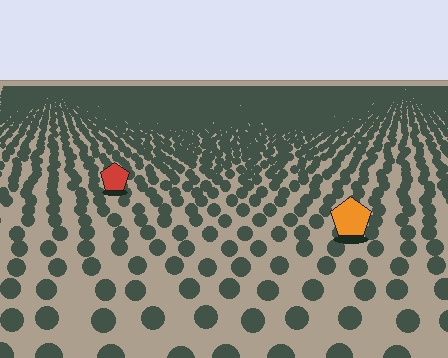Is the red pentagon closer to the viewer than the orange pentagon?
No. The orange pentagon is closer — you can tell from the texture gradient: the ground texture is coarser near it.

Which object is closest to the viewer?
The orange pentagon is closest. The texture marks near it are larger and more spread out.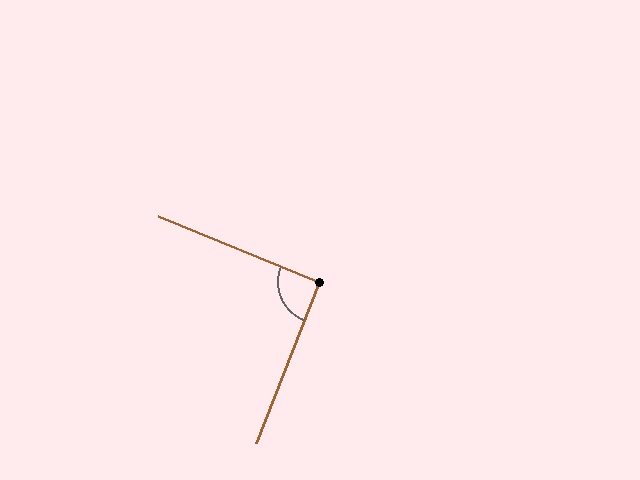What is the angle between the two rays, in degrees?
Approximately 91 degrees.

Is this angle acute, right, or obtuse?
It is approximately a right angle.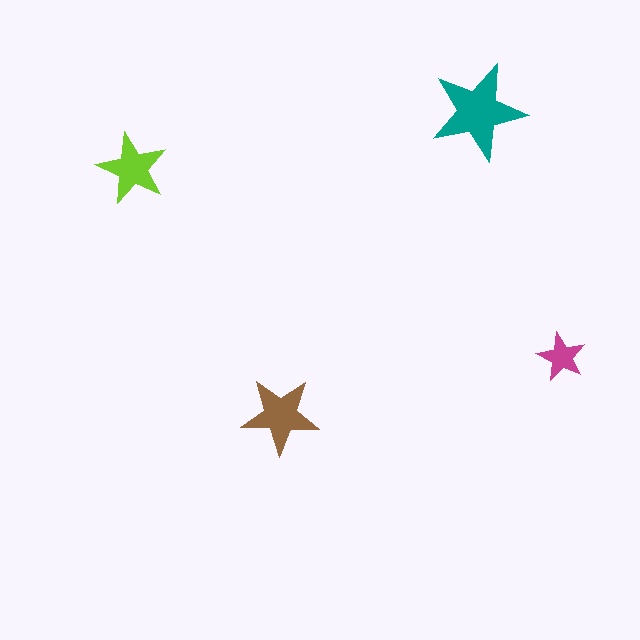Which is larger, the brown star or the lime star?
The brown one.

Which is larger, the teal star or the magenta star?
The teal one.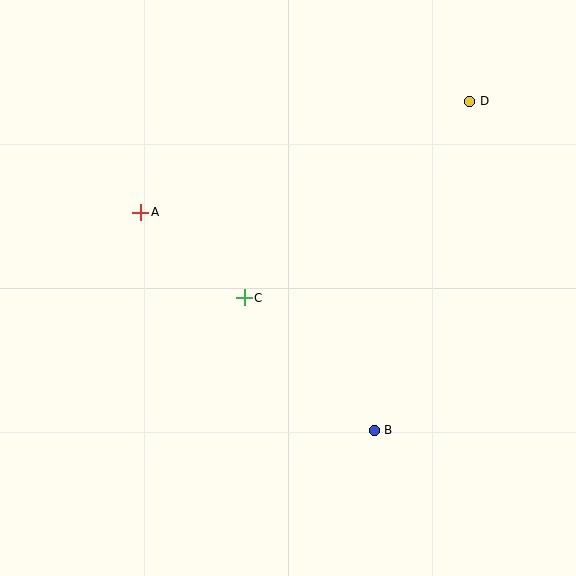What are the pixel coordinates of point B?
Point B is at (374, 430).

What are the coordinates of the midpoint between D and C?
The midpoint between D and C is at (357, 199).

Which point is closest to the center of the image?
Point C at (244, 298) is closest to the center.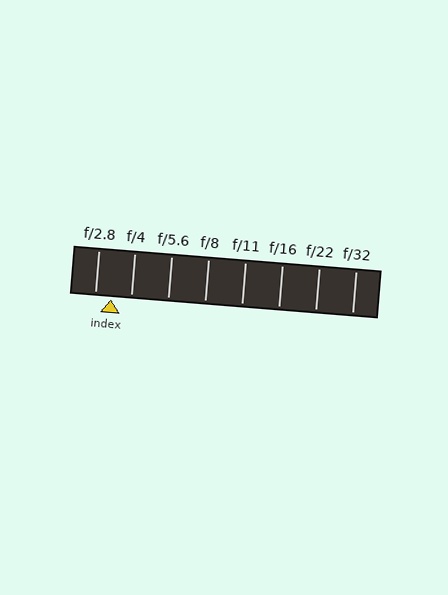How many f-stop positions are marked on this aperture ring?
There are 8 f-stop positions marked.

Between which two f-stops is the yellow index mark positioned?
The index mark is between f/2.8 and f/4.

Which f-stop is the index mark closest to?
The index mark is closest to f/2.8.